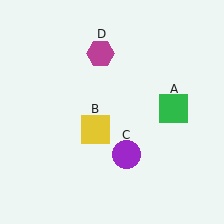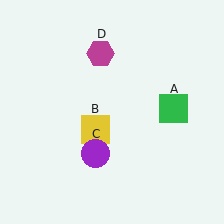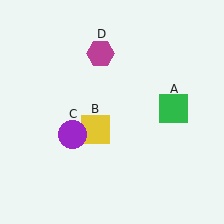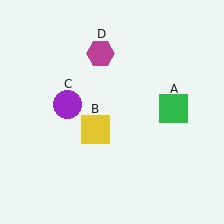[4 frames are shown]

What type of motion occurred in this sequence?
The purple circle (object C) rotated clockwise around the center of the scene.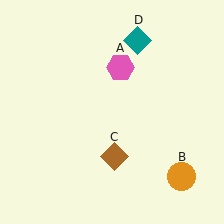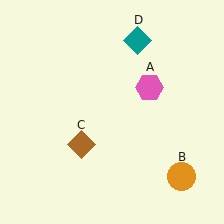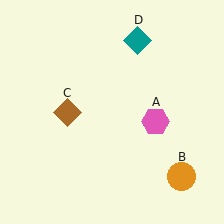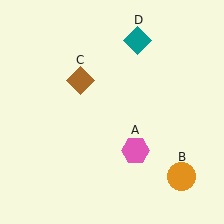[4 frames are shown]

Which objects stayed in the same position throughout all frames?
Orange circle (object B) and teal diamond (object D) remained stationary.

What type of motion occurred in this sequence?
The pink hexagon (object A), brown diamond (object C) rotated clockwise around the center of the scene.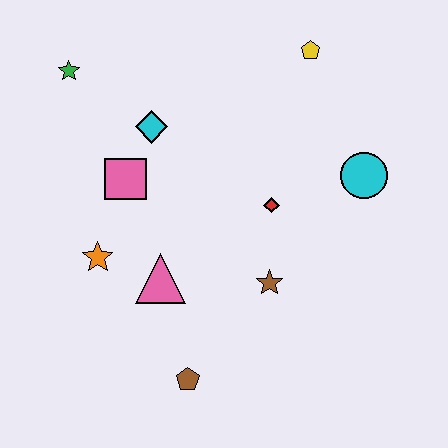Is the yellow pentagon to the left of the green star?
No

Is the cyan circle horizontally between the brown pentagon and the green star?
No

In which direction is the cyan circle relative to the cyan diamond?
The cyan circle is to the right of the cyan diamond.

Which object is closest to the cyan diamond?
The pink square is closest to the cyan diamond.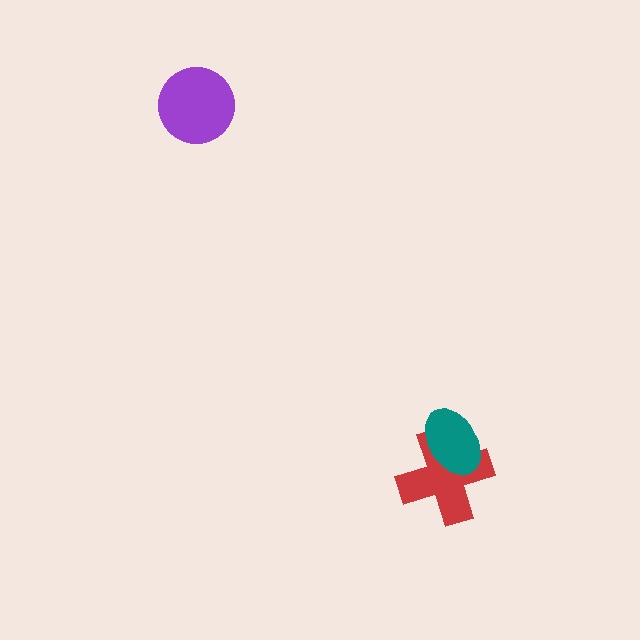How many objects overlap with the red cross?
1 object overlaps with the red cross.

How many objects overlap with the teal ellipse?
1 object overlaps with the teal ellipse.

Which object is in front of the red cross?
The teal ellipse is in front of the red cross.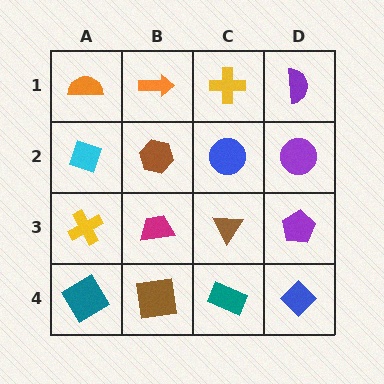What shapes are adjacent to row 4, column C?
A brown triangle (row 3, column C), a brown square (row 4, column B), a blue diamond (row 4, column D).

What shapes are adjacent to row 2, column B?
An orange arrow (row 1, column B), a magenta trapezoid (row 3, column B), a cyan diamond (row 2, column A), a blue circle (row 2, column C).